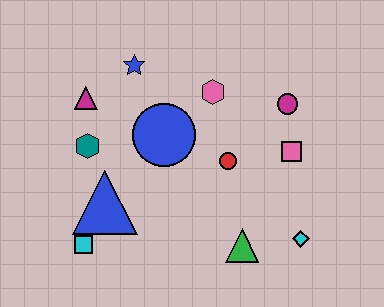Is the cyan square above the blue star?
No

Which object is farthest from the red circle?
The cyan square is farthest from the red circle.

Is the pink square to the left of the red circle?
No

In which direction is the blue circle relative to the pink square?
The blue circle is to the left of the pink square.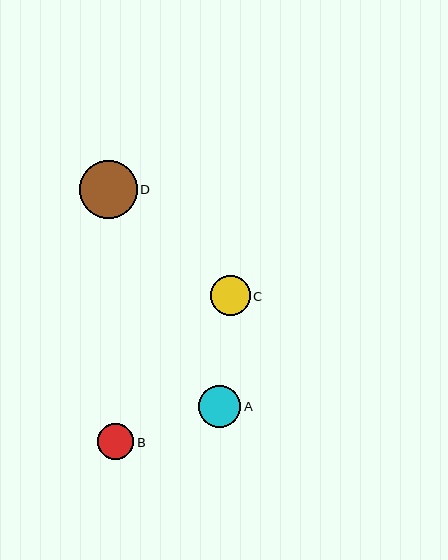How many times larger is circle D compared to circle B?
Circle D is approximately 1.6 times the size of circle B.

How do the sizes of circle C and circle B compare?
Circle C and circle B are approximately the same size.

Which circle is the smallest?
Circle B is the smallest with a size of approximately 36 pixels.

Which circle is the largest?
Circle D is the largest with a size of approximately 57 pixels.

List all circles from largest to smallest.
From largest to smallest: D, A, C, B.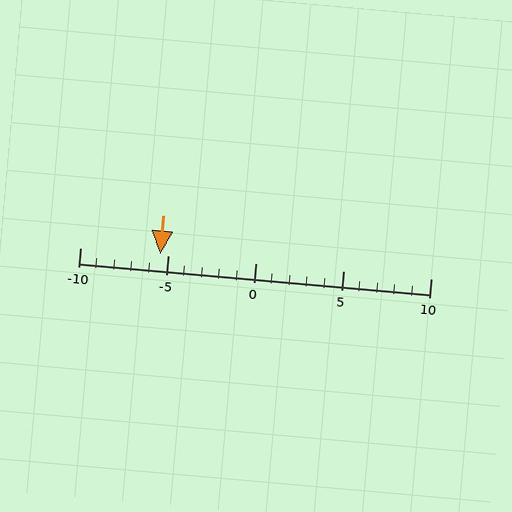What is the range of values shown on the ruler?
The ruler shows values from -10 to 10.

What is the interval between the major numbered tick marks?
The major tick marks are spaced 5 units apart.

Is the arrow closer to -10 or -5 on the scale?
The arrow is closer to -5.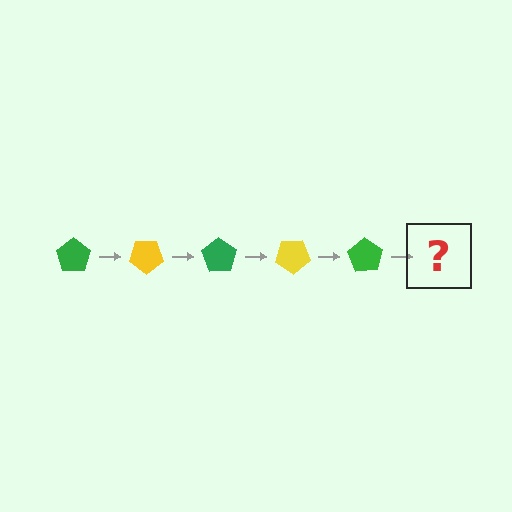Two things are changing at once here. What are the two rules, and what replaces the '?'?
The two rules are that it rotates 35 degrees each step and the color cycles through green and yellow. The '?' should be a yellow pentagon, rotated 175 degrees from the start.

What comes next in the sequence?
The next element should be a yellow pentagon, rotated 175 degrees from the start.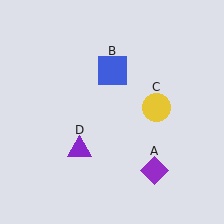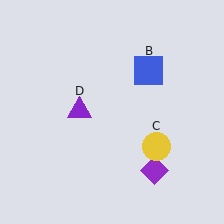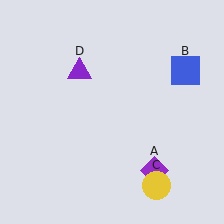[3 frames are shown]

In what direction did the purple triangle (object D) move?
The purple triangle (object D) moved up.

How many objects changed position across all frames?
3 objects changed position: blue square (object B), yellow circle (object C), purple triangle (object D).